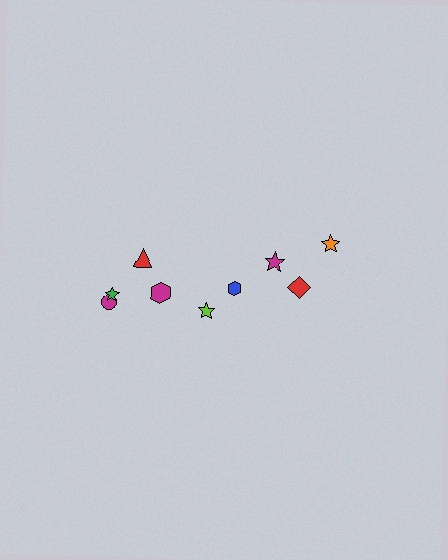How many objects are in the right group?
There are 3 objects.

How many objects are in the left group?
There are 6 objects.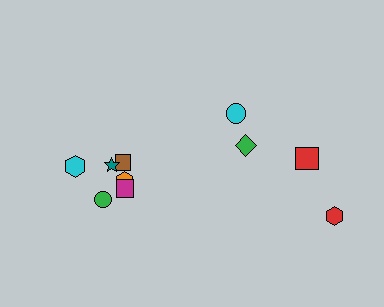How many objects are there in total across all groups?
There are 10 objects.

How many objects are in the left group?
There are 6 objects.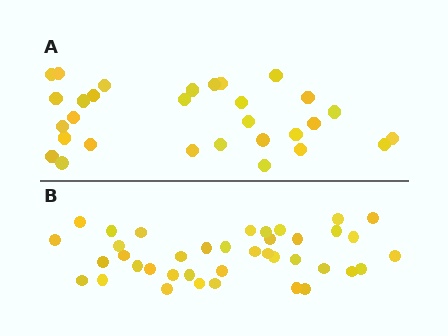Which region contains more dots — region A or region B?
Region B (the bottom region) has more dots.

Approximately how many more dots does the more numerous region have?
Region B has roughly 8 or so more dots than region A.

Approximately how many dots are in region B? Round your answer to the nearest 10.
About 40 dots. (The exact count is 39, which rounds to 40.)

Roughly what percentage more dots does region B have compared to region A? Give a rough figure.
About 30% more.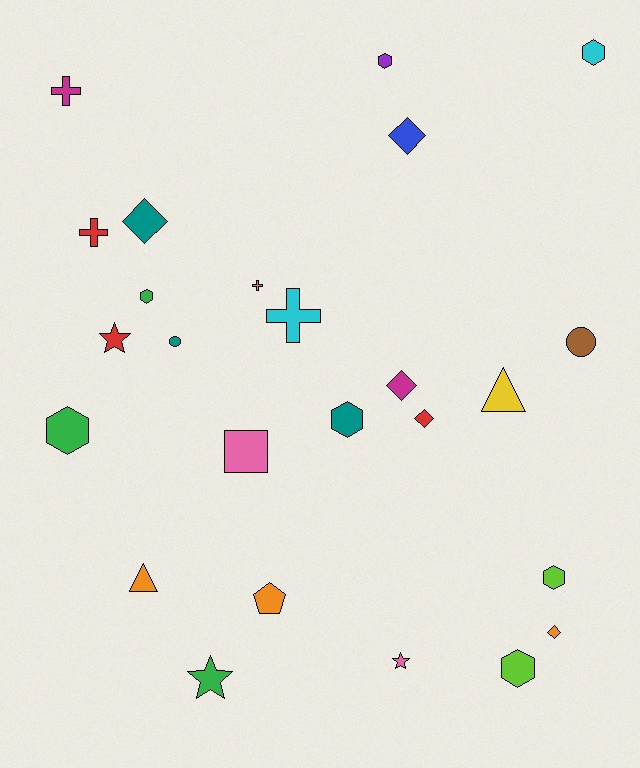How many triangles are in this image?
There are 2 triangles.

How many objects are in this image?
There are 25 objects.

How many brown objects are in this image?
There is 1 brown object.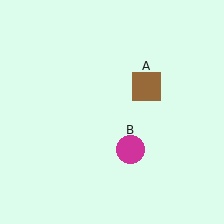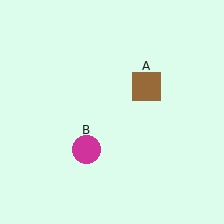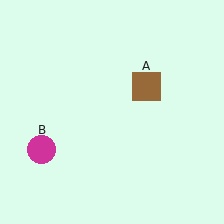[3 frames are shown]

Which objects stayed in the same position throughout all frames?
Brown square (object A) remained stationary.